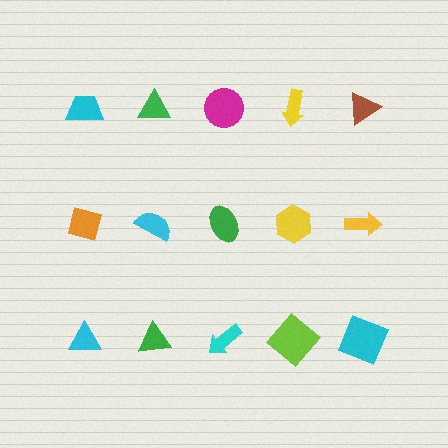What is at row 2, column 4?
A yellow hexagon.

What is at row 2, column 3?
A green ellipse.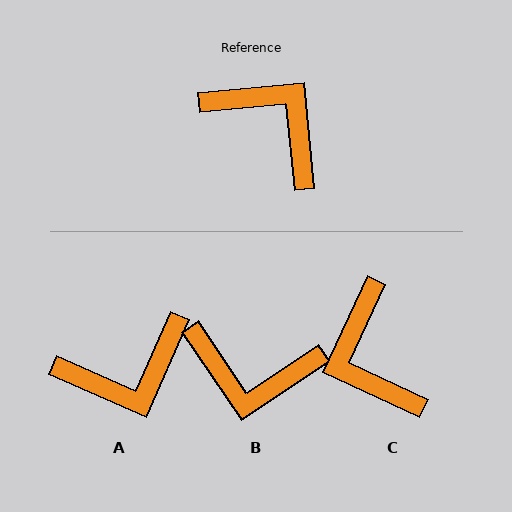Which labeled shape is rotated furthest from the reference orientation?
B, about 152 degrees away.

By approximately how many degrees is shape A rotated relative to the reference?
Approximately 119 degrees clockwise.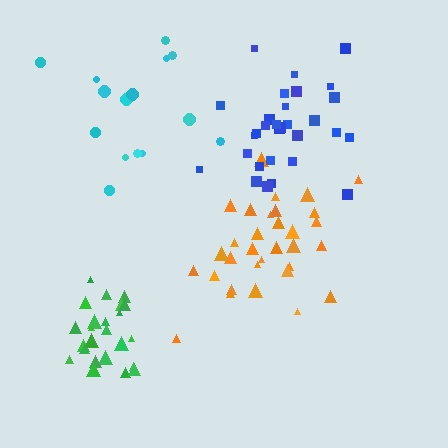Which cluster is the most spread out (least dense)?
Cyan.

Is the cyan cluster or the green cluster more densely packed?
Green.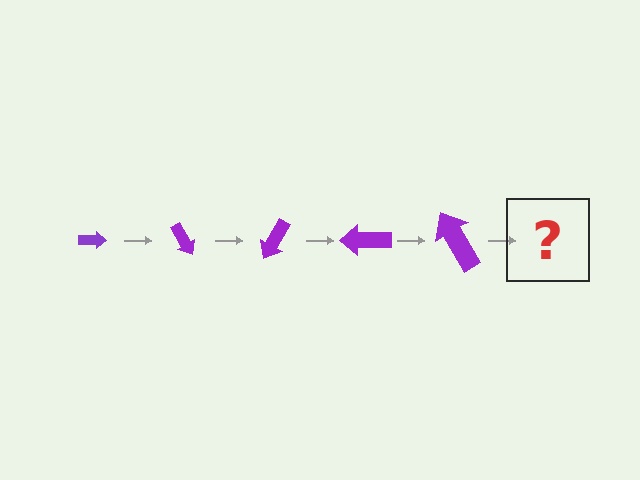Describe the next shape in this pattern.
It should be an arrow, larger than the previous one and rotated 300 degrees from the start.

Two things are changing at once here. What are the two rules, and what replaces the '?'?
The two rules are that the arrow grows larger each step and it rotates 60 degrees each step. The '?' should be an arrow, larger than the previous one and rotated 300 degrees from the start.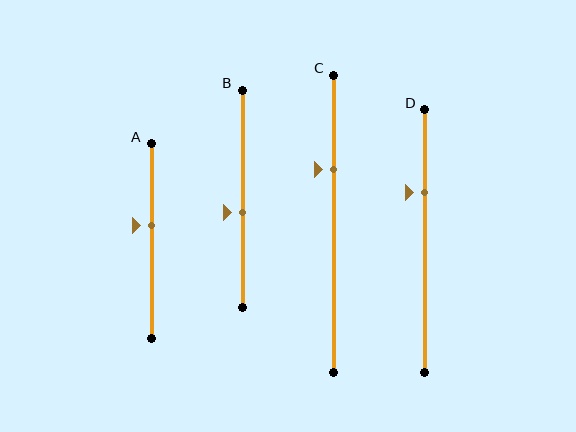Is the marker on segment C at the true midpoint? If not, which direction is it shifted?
No, the marker on segment C is shifted upward by about 18% of the segment length.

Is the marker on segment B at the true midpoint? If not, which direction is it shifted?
No, the marker on segment B is shifted downward by about 6% of the segment length.